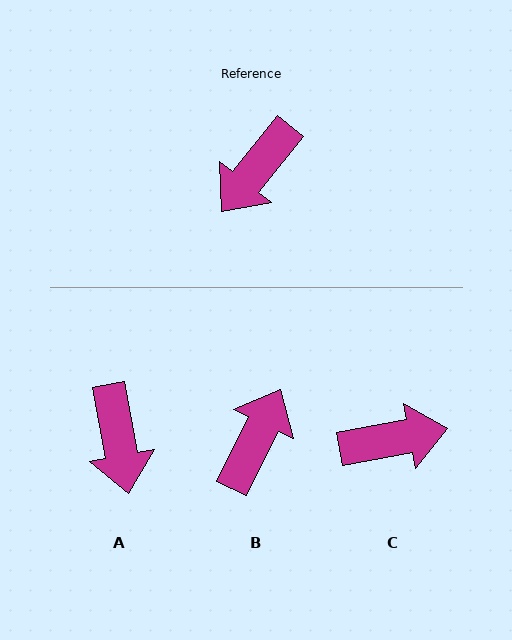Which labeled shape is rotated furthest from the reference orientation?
B, about 167 degrees away.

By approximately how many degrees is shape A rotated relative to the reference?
Approximately 49 degrees counter-clockwise.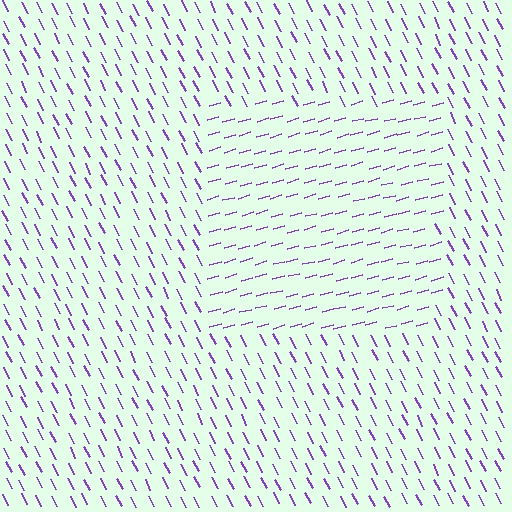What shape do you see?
I see a rectangle.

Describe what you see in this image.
The image is filled with small purple line segments. A rectangle region in the image has lines oriented differently from the surrounding lines, creating a visible texture boundary.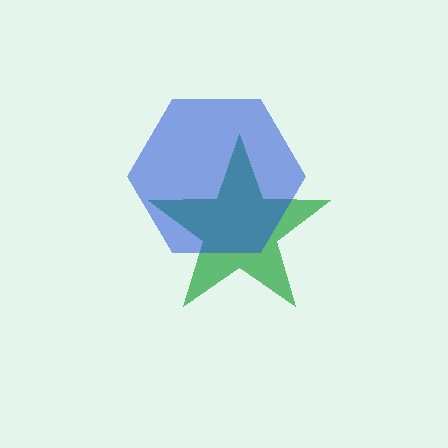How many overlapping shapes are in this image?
There are 2 overlapping shapes in the image.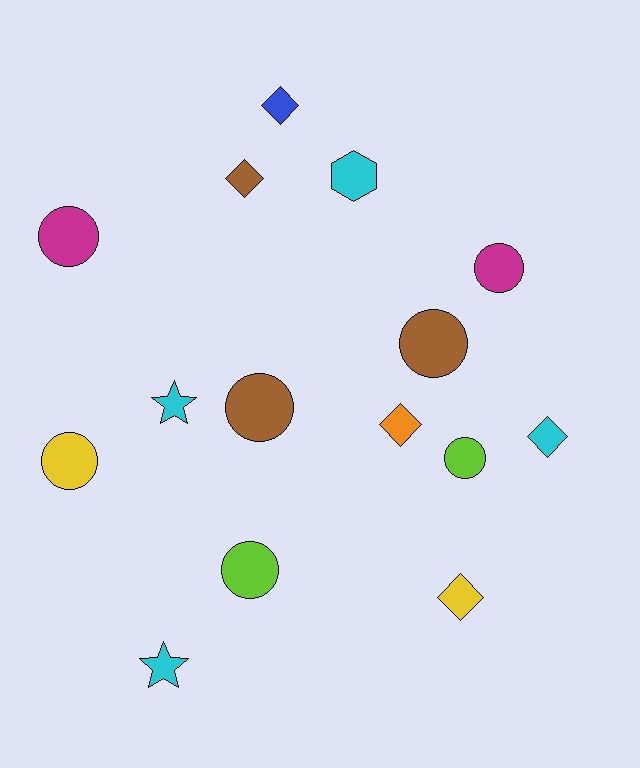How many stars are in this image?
There are 2 stars.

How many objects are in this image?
There are 15 objects.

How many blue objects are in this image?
There is 1 blue object.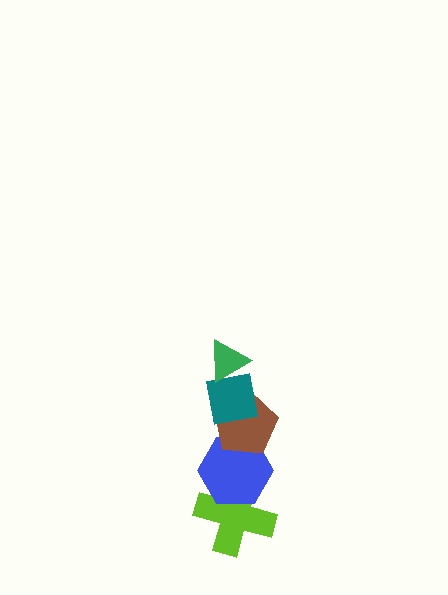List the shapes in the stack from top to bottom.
From top to bottom: the green triangle, the teal square, the brown pentagon, the blue hexagon, the lime cross.